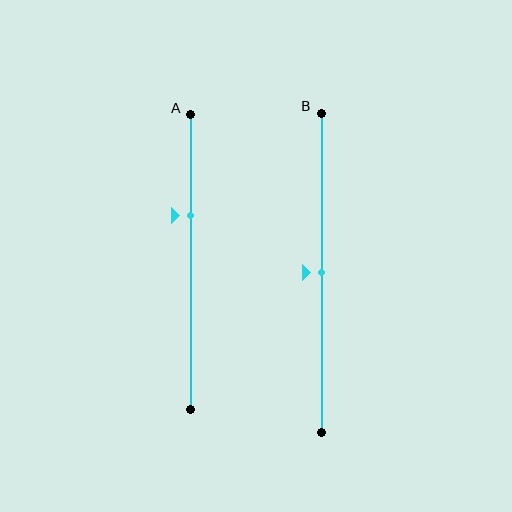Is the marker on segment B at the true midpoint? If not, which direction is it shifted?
Yes, the marker on segment B is at the true midpoint.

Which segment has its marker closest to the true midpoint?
Segment B has its marker closest to the true midpoint.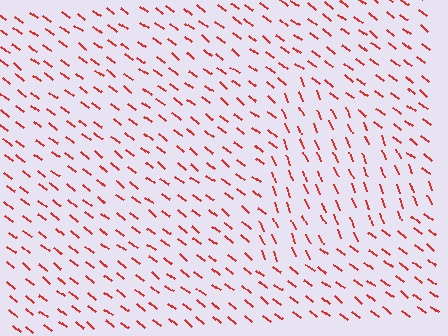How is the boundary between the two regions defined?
The boundary is defined purely by a change in line orientation (approximately 31 degrees difference). All lines are the same color and thickness.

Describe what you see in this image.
The image is filled with small red line segments. A triangle region in the image has lines oriented differently from the surrounding lines, creating a visible texture boundary.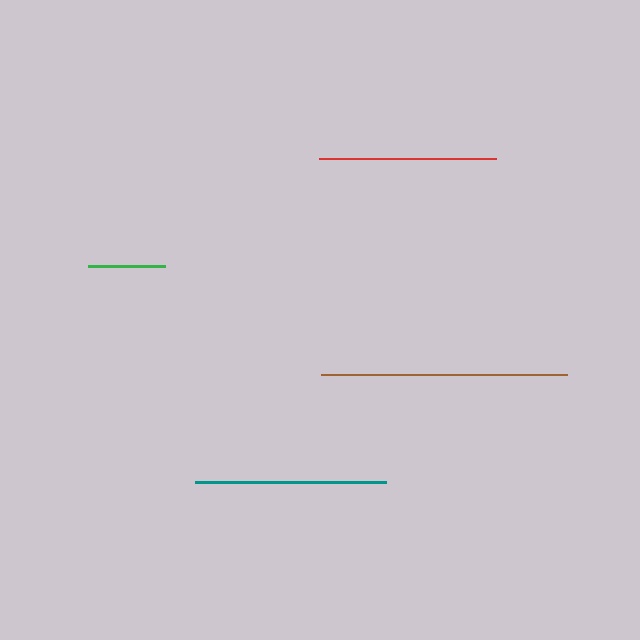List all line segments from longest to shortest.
From longest to shortest: brown, teal, red, green.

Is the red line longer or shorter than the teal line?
The teal line is longer than the red line.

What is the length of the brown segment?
The brown segment is approximately 246 pixels long.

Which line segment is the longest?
The brown line is the longest at approximately 246 pixels.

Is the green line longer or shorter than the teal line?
The teal line is longer than the green line.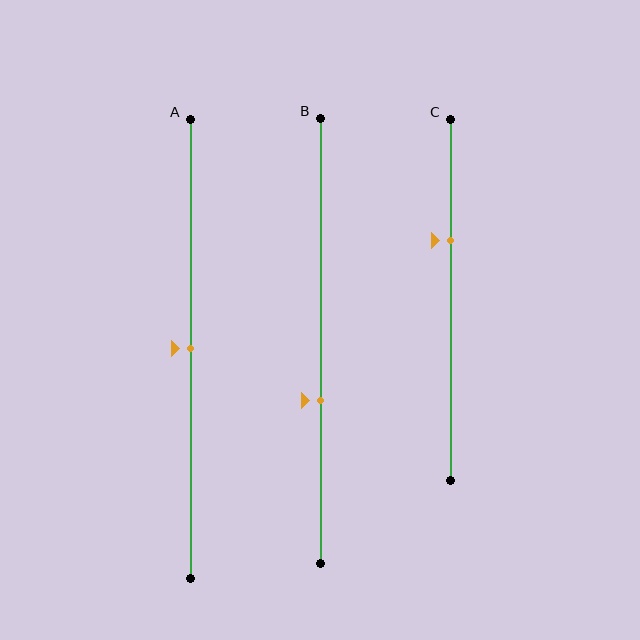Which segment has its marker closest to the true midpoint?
Segment A has its marker closest to the true midpoint.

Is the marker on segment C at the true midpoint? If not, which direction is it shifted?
No, the marker on segment C is shifted upward by about 16% of the segment length.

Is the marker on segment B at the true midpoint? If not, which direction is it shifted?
No, the marker on segment B is shifted downward by about 13% of the segment length.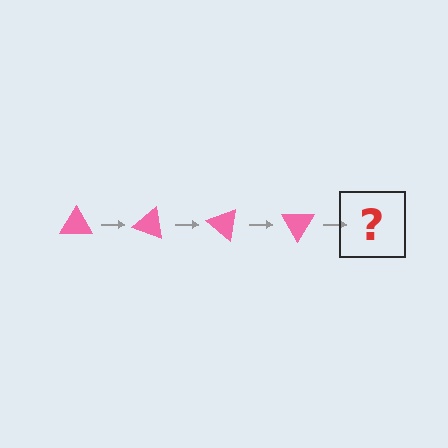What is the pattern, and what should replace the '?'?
The pattern is that the triangle rotates 20 degrees each step. The '?' should be a pink triangle rotated 80 degrees.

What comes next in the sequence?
The next element should be a pink triangle rotated 80 degrees.